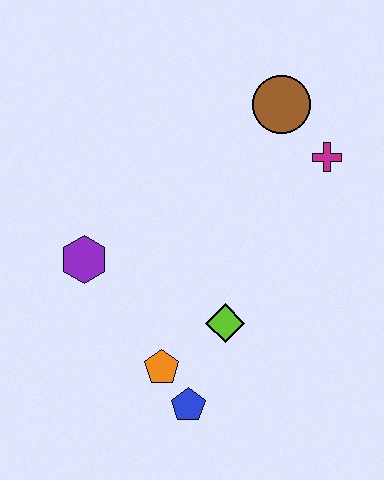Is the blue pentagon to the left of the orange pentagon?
No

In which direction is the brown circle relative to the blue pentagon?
The brown circle is above the blue pentagon.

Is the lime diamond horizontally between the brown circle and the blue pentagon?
Yes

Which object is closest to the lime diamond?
The orange pentagon is closest to the lime diamond.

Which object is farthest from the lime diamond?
The brown circle is farthest from the lime diamond.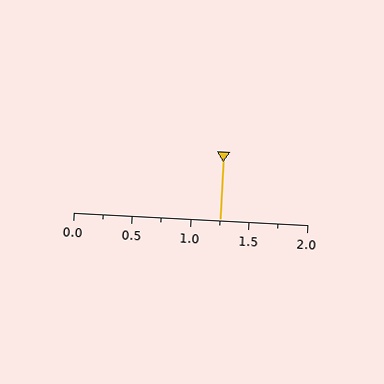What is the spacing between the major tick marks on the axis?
The major ticks are spaced 0.5 apart.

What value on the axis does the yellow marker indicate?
The marker indicates approximately 1.25.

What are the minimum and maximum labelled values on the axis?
The axis runs from 0.0 to 2.0.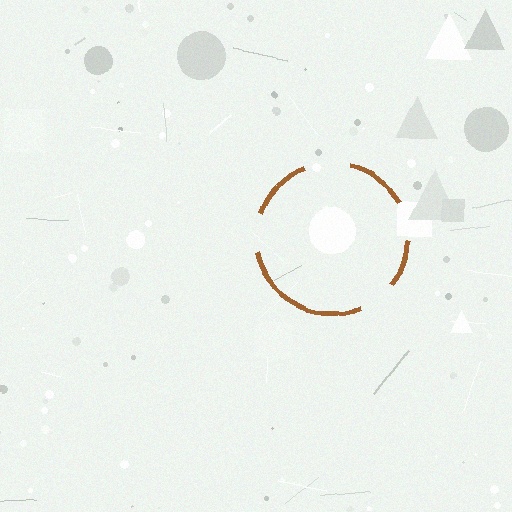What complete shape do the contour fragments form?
The contour fragments form a circle.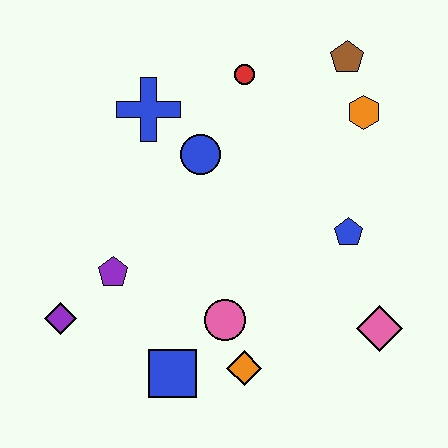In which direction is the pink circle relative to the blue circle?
The pink circle is below the blue circle.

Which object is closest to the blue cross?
The blue circle is closest to the blue cross.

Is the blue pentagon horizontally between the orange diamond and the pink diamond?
Yes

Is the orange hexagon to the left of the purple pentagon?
No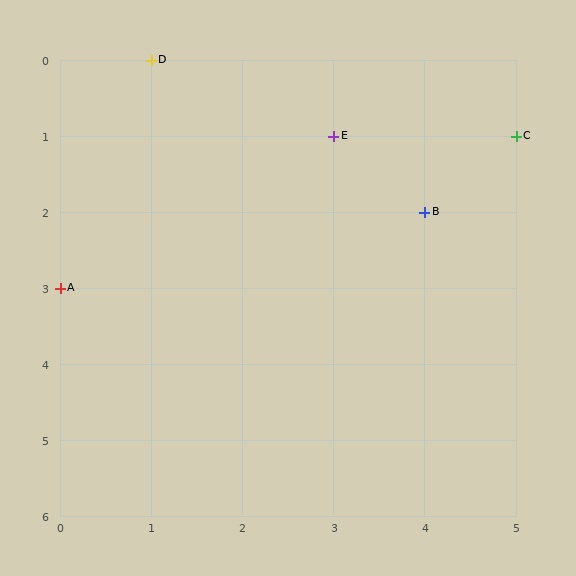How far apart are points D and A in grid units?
Points D and A are 1 column and 3 rows apart (about 3.2 grid units diagonally).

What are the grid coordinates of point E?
Point E is at grid coordinates (3, 1).